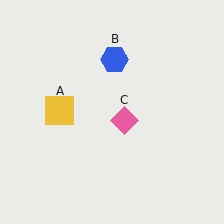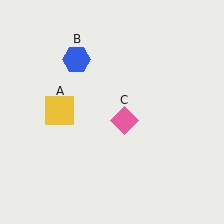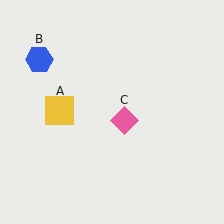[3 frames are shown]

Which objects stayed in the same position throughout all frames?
Yellow square (object A) and pink diamond (object C) remained stationary.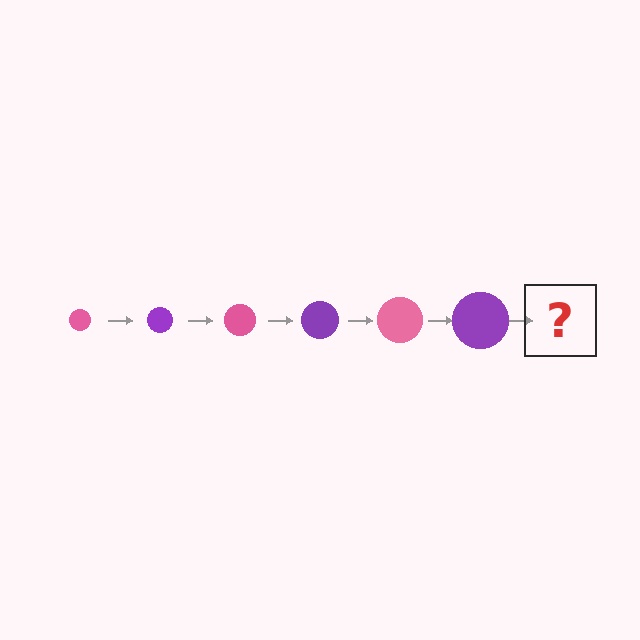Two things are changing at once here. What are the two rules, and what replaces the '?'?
The two rules are that the circle grows larger each step and the color cycles through pink and purple. The '?' should be a pink circle, larger than the previous one.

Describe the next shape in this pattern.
It should be a pink circle, larger than the previous one.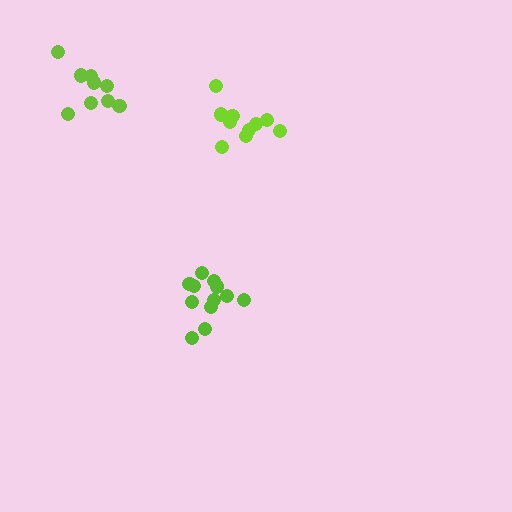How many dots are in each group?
Group 1: 10 dots, Group 2: 12 dots, Group 3: 9 dots (31 total).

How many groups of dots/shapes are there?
There are 3 groups.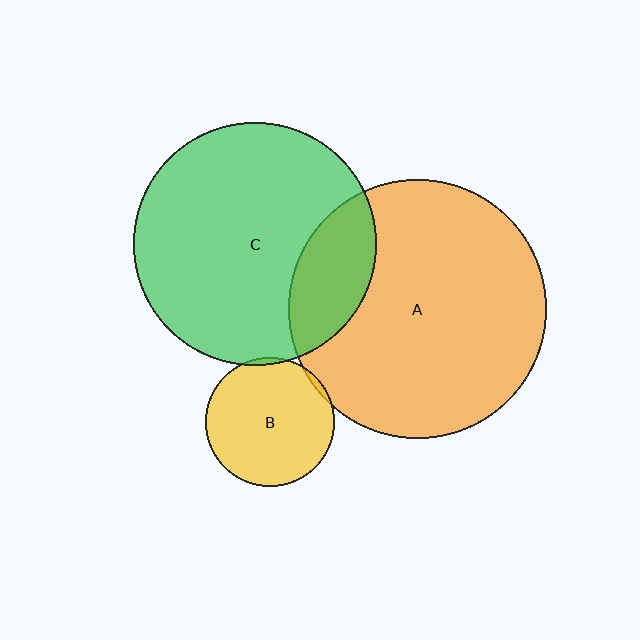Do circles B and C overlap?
Yes.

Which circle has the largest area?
Circle A (orange).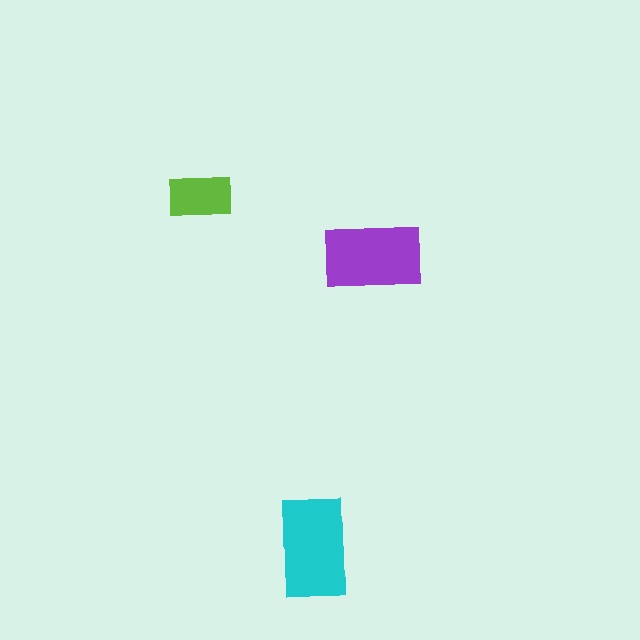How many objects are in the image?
There are 3 objects in the image.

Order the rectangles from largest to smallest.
the cyan one, the purple one, the lime one.